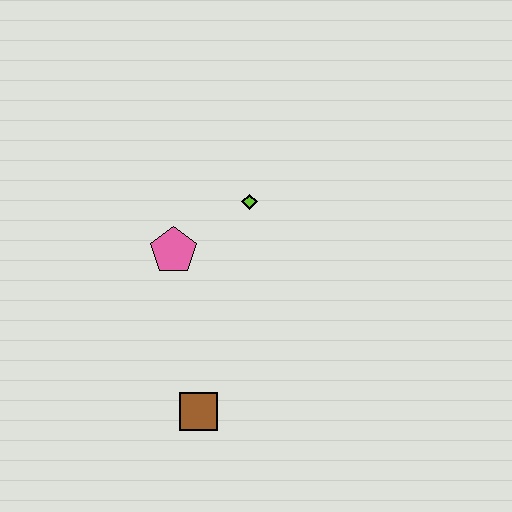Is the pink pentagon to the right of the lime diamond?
No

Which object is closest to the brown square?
The pink pentagon is closest to the brown square.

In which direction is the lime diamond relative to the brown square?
The lime diamond is above the brown square.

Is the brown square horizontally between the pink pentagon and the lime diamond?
Yes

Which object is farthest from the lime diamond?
The brown square is farthest from the lime diamond.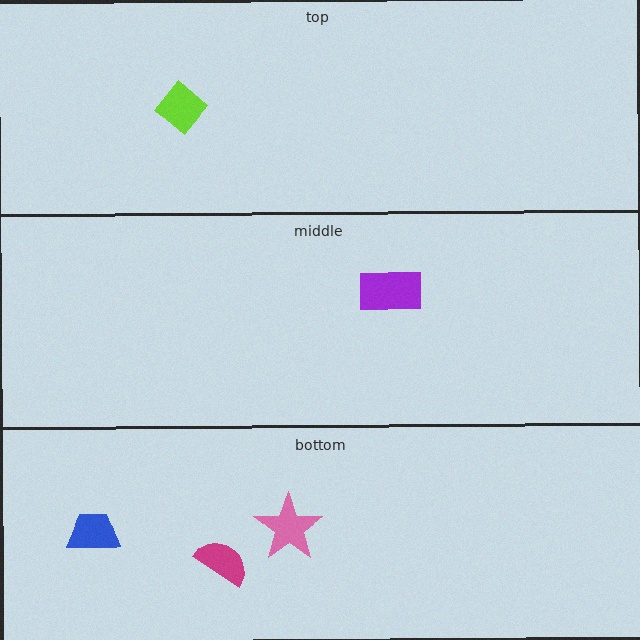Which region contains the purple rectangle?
The middle region.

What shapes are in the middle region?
The purple rectangle.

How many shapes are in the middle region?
1.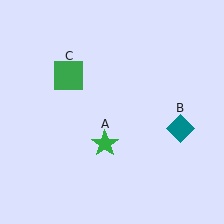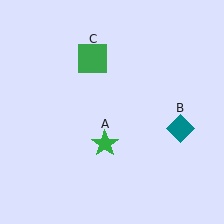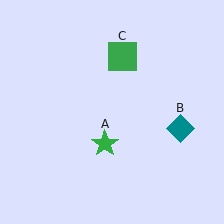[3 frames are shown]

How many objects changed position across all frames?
1 object changed position: green square (object C).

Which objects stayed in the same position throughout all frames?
Green star (object A) and teal diamond (object B) remained stationary.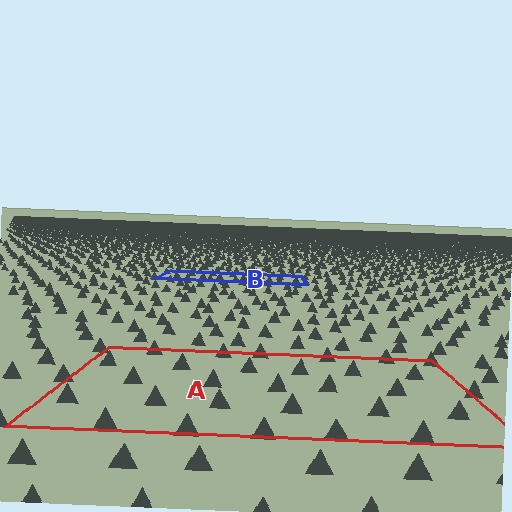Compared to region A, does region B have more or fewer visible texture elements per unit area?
Region B has more texture elements per unit area — they are packed more densely because it is farther away.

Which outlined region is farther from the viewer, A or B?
Region B is farther from the viewer — the texture elements inside it appear smaller and more densely packed.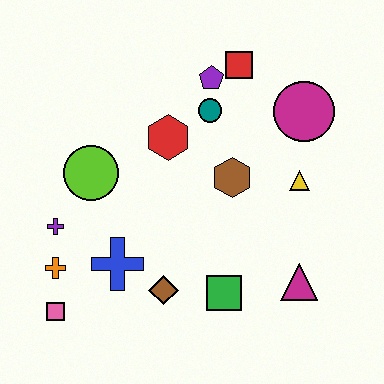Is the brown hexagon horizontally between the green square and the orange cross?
No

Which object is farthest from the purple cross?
The magenta circle is farthest from the purple cross.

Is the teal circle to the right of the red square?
No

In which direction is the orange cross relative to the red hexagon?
The orange cross is below the red hexagon.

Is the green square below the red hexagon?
Yes